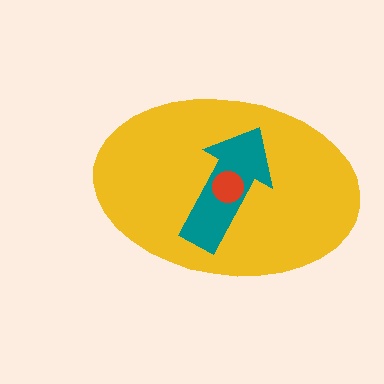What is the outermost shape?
The yellow ellipse.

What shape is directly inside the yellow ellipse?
The teal arrow.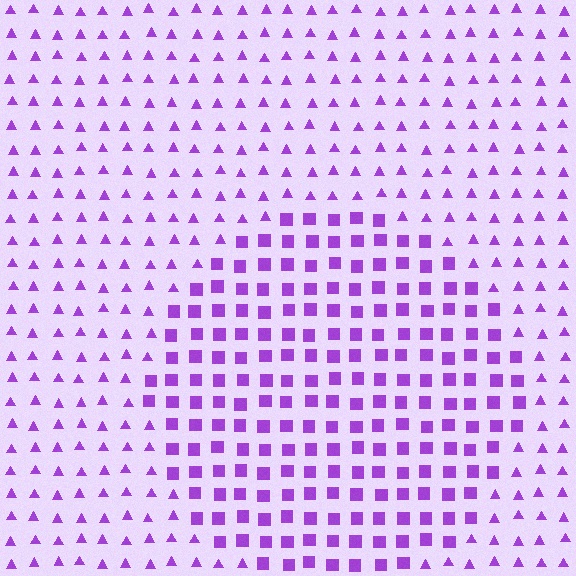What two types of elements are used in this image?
The image uses squares inside the circle region and triangles outside it.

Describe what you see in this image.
The image is filled with small purple elements arranged in a uniform grid. A circle-shaped region contains squares, while the surrounding area contains triangles. The boundary is defined purely by the change in element shape.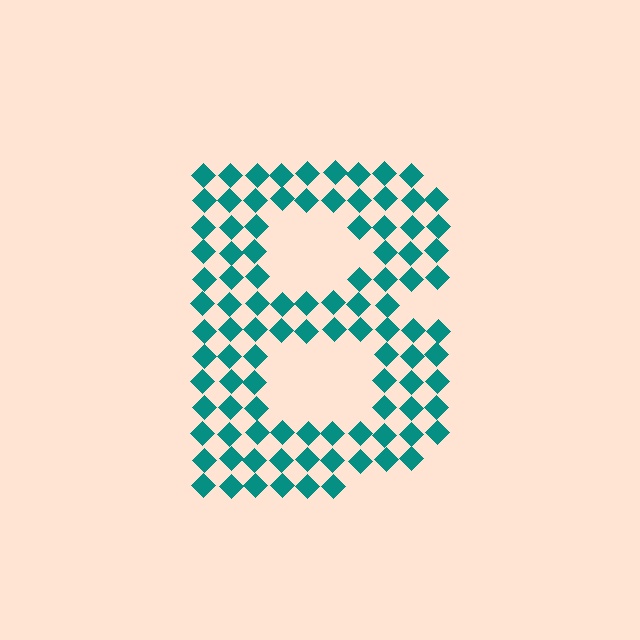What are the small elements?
The small elements are diamonds.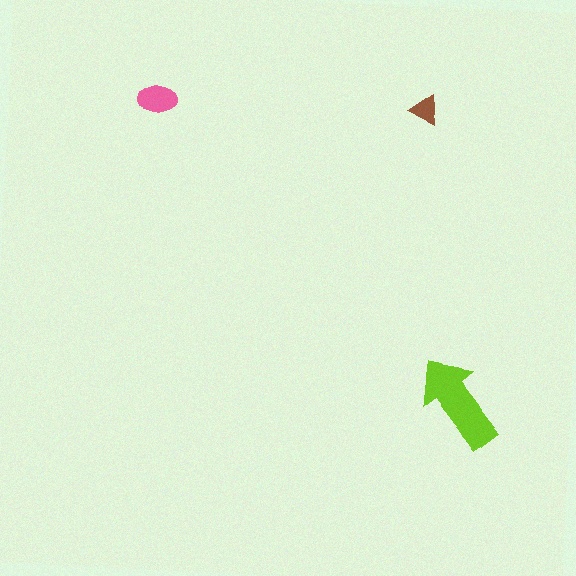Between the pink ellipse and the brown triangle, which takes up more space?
The pink ellipse.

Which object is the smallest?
The brown triangle.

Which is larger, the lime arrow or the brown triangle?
The lime arrow.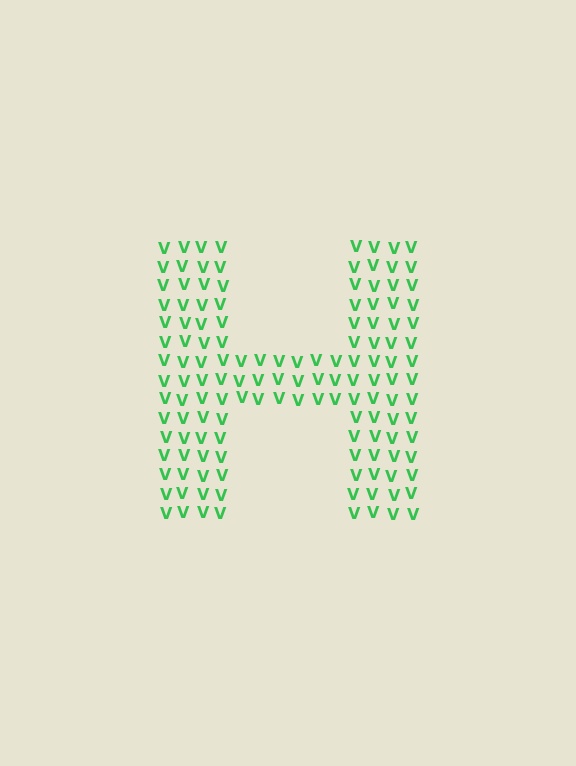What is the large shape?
The large shape is the letter H.